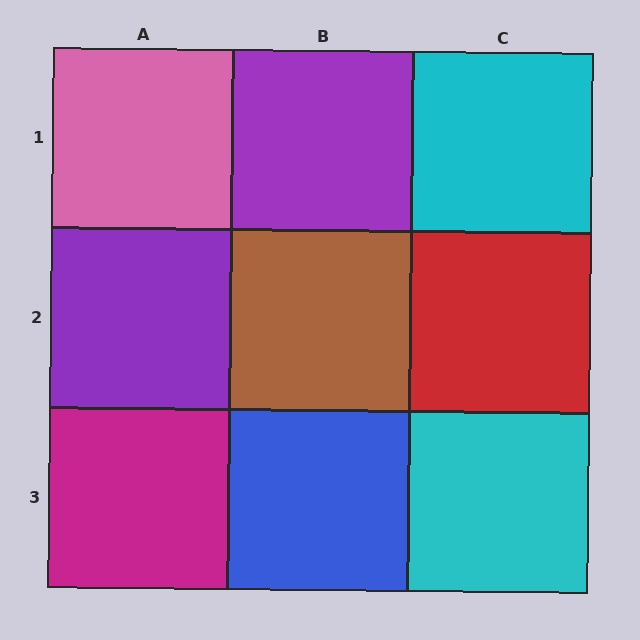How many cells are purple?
2 cells are purple.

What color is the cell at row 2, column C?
Red.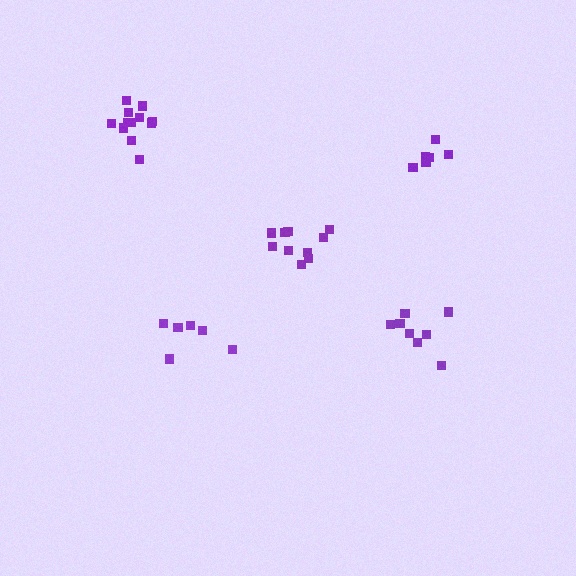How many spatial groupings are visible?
There are 5 spatial groupings.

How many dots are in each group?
Group 1: 10 dots, Group 2: 8 dots, Group 3: 6 dots, Group 4: 12 dots, Group 5: 6 dots (42 total).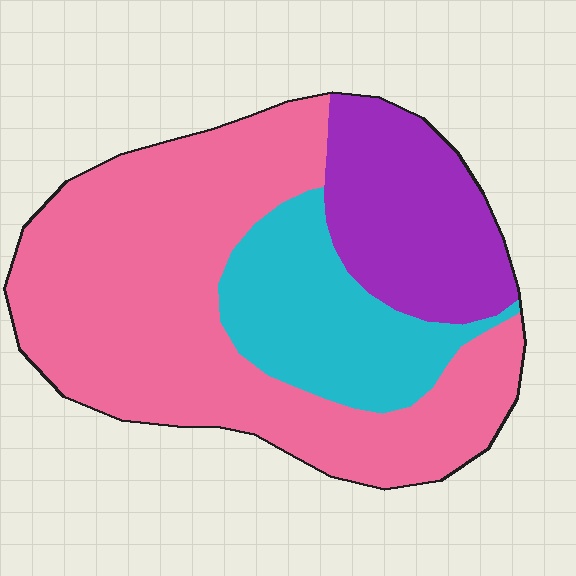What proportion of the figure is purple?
Purple covers 21% of the figure.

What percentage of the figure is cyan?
Cyan takes up about one fifth (1/5) of the figure.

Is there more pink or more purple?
Pink.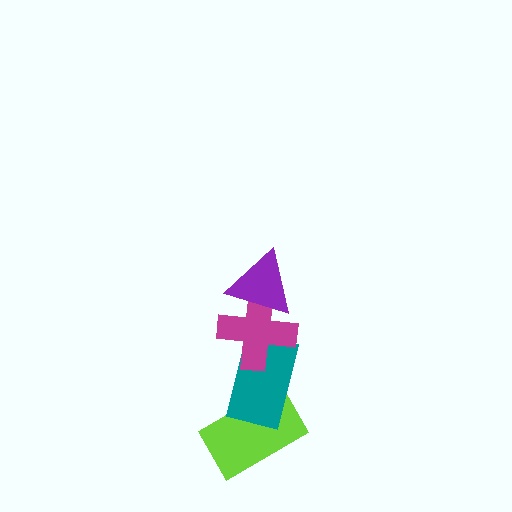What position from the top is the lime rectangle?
The lime rectangle is 4th from the top.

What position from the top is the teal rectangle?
The teal rectangle is 3rd from the top.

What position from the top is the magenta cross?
The magenta cross is 2nd from the top.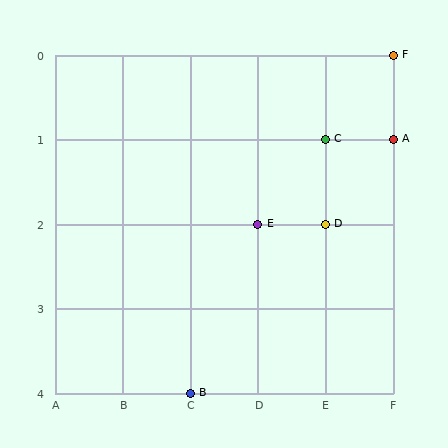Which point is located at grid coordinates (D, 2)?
Point E is at (D, 2).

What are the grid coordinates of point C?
Point C is at grid coordinates (E, 1).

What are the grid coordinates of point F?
Point F is at grid coordinates (F, 0).